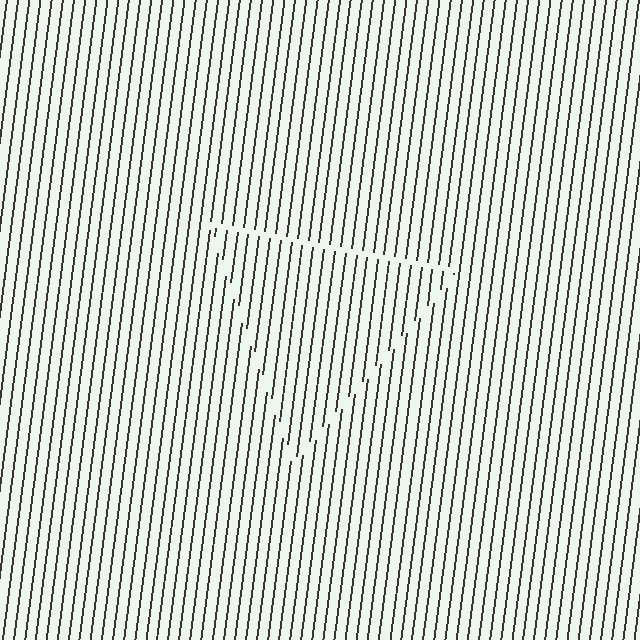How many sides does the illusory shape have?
3 sides — the line-ends trace a triangle.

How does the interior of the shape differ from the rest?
The interior of the shape contains the same grating, shifted by half a period — the contour is defined by the phase discontinuity where line-ends from the inner and outer gratings abut.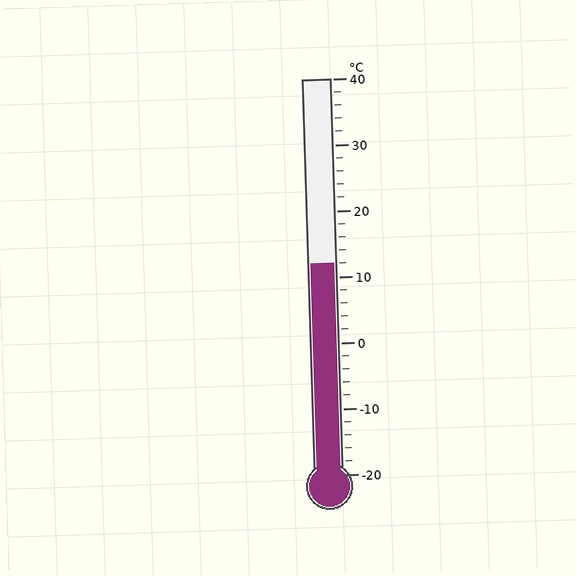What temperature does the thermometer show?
The thermometer shows approximately 12°C.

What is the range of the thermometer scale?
The thermometer scale ranges from -20°C to 40°C.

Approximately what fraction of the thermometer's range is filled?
The thermometer is filled to approximately 55% of its range.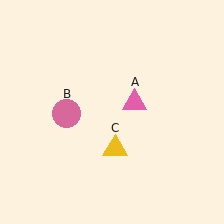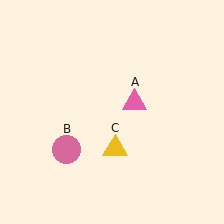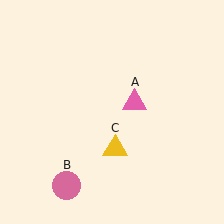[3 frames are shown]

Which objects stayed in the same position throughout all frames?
Pink triangle (object A) and yellow triangle (object C) remained stationary.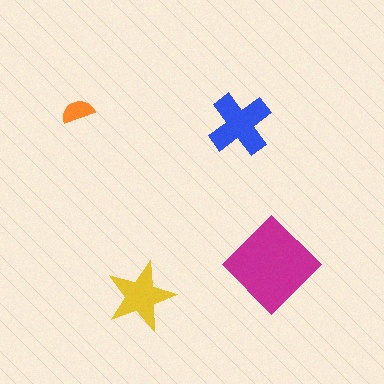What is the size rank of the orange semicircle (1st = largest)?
4th.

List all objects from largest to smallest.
The magenta diamond, the blue cross, the yellow star, the orange semicircle.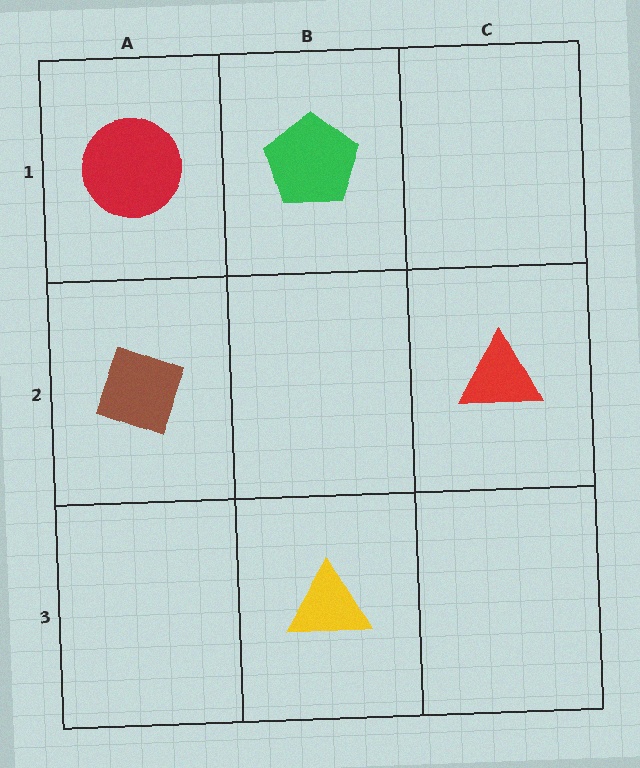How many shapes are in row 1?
2 shapes.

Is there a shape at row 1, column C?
No, that cell is empty.